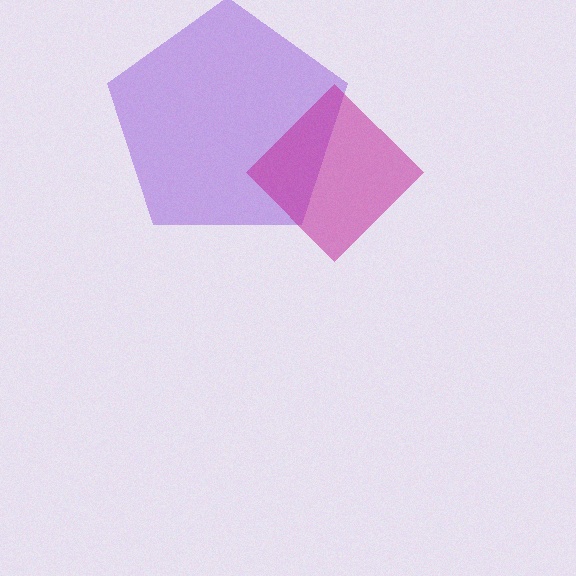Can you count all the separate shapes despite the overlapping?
Yes, there are 2 separate shapes.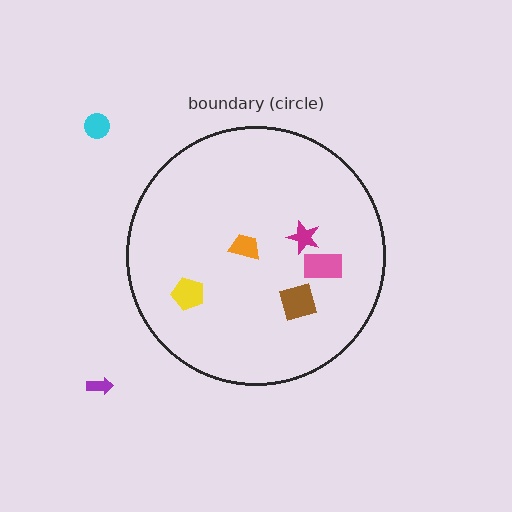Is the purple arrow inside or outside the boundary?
Outside.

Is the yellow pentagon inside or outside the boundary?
Inside.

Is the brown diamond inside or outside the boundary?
Inside.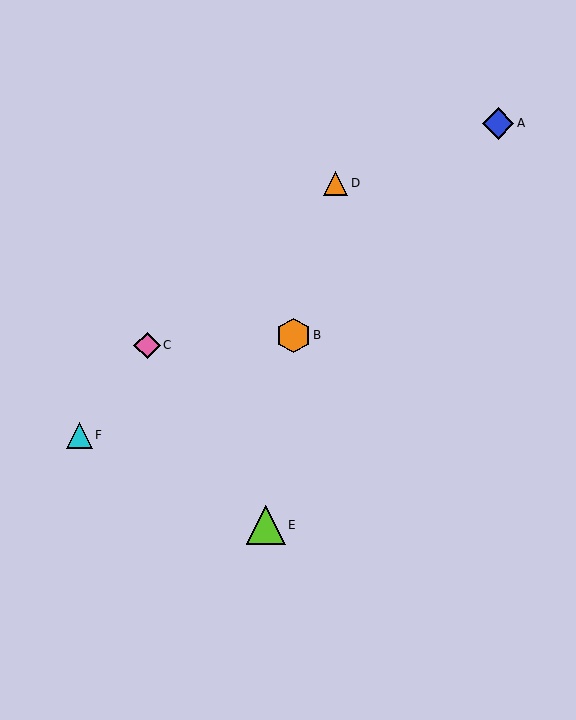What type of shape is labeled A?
Shape A is a blue diamond.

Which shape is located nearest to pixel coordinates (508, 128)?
The blue diamond (labeled A) at (498, 123) is nearest to that location.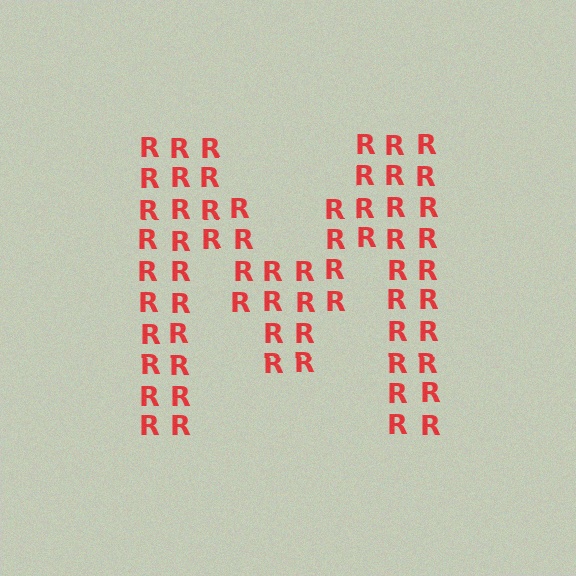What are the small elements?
The small elements are letter R's.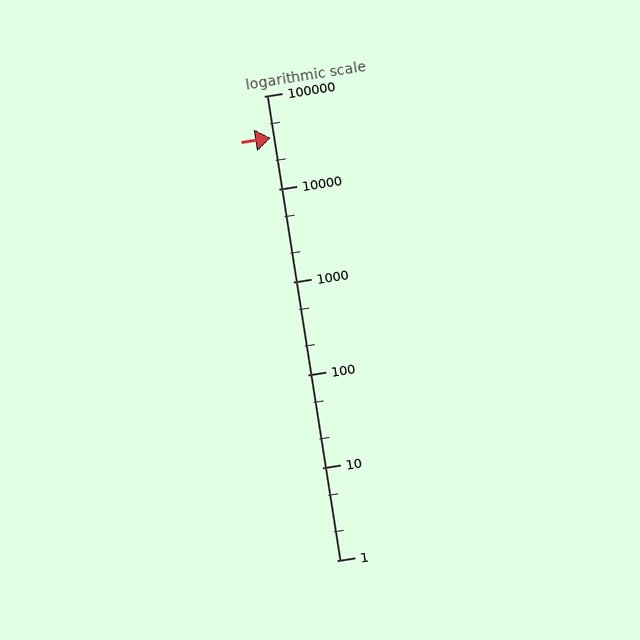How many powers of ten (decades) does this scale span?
The scale spans 5 decades, from 1 to 100000.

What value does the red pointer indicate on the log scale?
The pointer indicates approximately 35000.